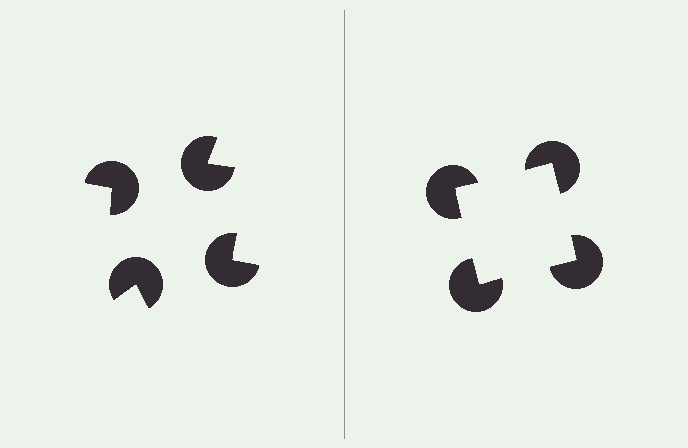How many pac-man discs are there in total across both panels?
8 — 4 on each side.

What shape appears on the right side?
An illusory square.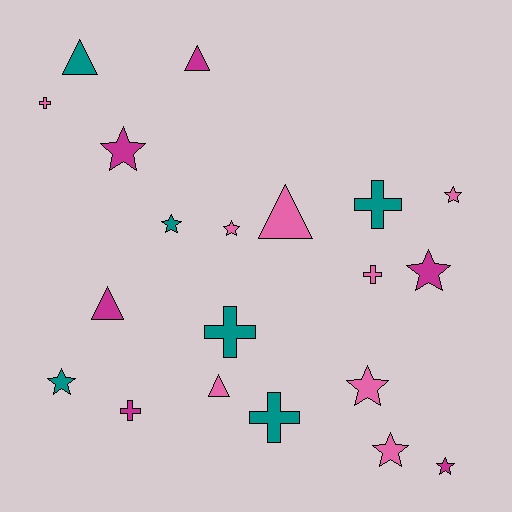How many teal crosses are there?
There are 3 teal crosses.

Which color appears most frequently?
Pink, with 8 objects.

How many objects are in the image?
There are 20 objects.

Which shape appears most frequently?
Star, with 9 objects.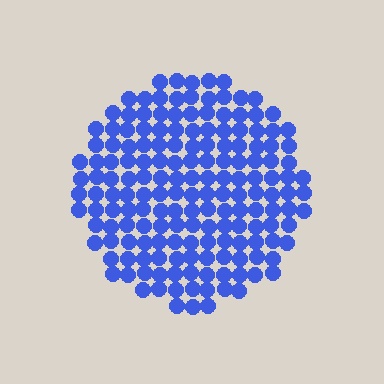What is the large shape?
The large shape is a circle.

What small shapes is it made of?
It is made of small circles.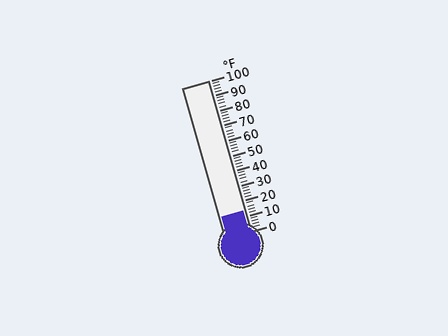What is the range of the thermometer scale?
The thermometer scale ranges from 0°F to 100°F.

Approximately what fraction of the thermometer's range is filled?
The thermometer is filled to approximately 15% of its range.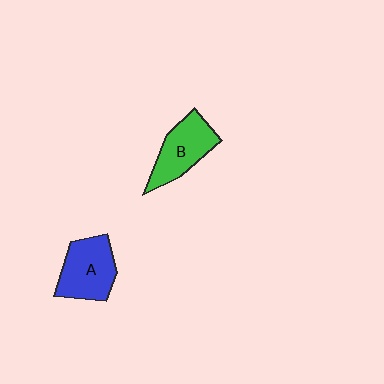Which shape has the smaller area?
Shape B (green).